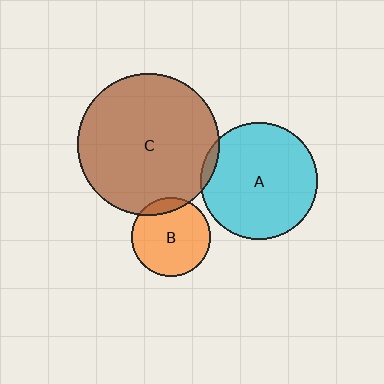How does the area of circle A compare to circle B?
Approximately 2.2 times.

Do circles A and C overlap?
Yes.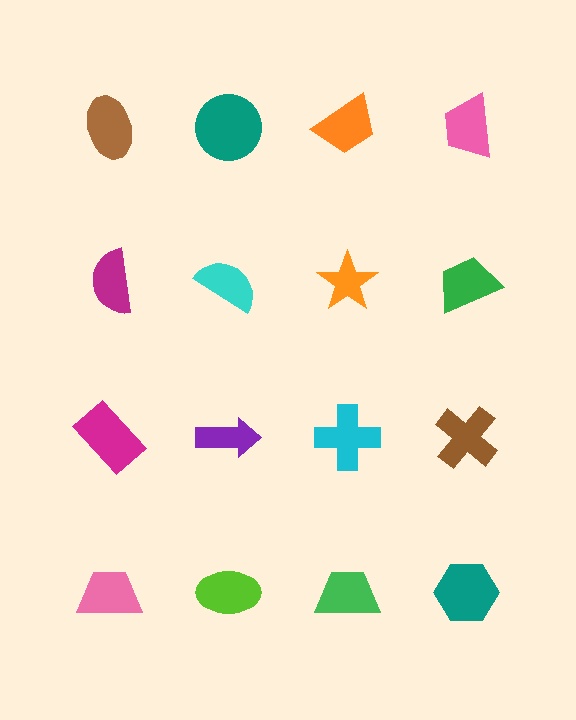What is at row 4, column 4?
A teal hexagon.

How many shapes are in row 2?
4 shapes.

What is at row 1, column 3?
An orange trapezoid.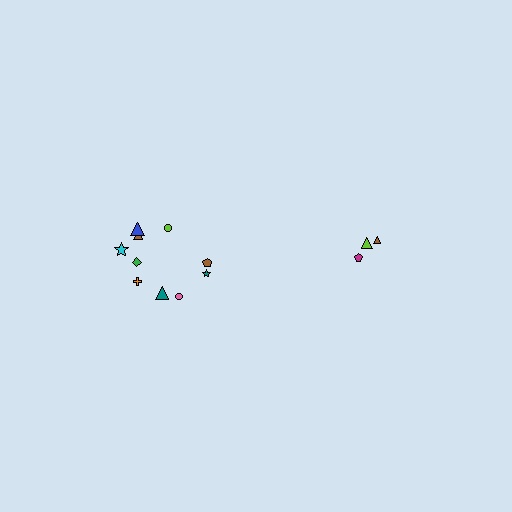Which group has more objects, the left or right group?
The left group.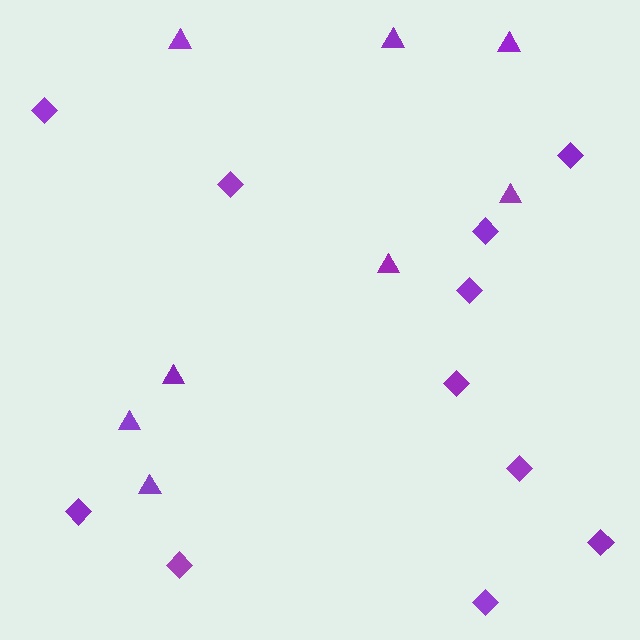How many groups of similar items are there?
There are 2 groups: one group of triangles (8) and one group of diamonds (11).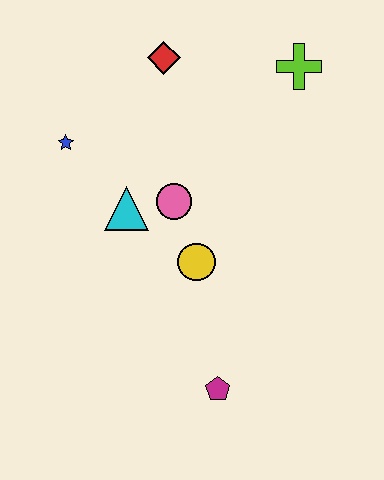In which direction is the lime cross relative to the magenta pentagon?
The lime cross is above the magenta pentagon.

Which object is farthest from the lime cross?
The magenta pentagon is farthest from the lime cross.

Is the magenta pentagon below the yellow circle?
Yes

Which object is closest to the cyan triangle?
The pink circle is closest to the cyan triangle.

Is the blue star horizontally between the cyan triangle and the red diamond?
No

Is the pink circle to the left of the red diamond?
No